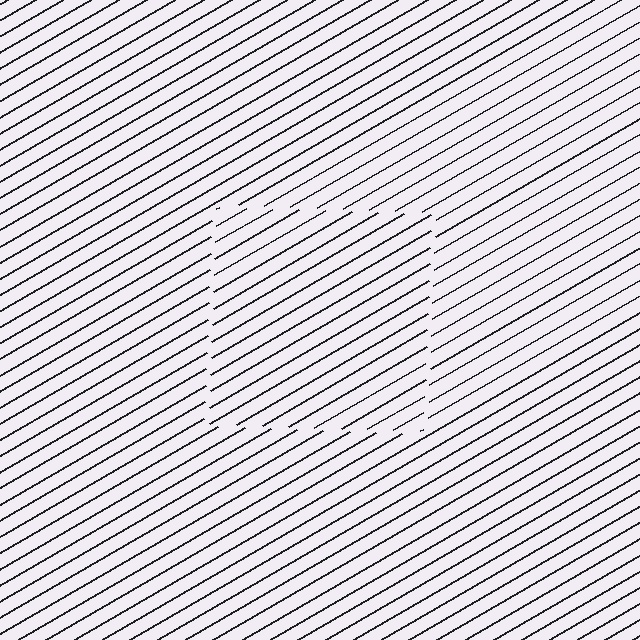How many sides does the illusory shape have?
4 sides — the line-ends trace a square.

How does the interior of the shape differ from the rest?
The interior of the shape contains the same grating, shifted by half a period — the contour is defined by the phase discontinuity where line-ends from the inner and outer gratings abut.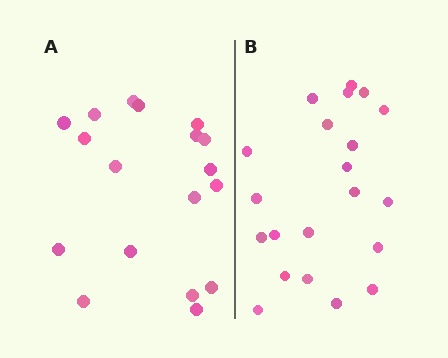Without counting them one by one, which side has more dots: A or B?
Region B (the right region) has more dots.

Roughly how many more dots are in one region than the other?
Region B has just a few more — roughly 2 or 3 more dots than region A.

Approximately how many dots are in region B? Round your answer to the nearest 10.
About 20 dots. (The exact count is 21, which rounds to 20.)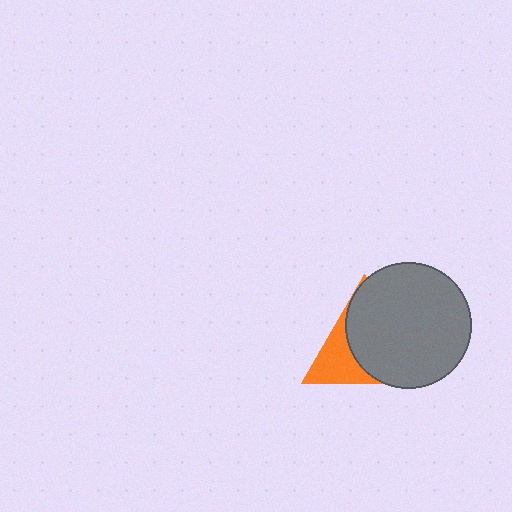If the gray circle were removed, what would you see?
You would see the complete orange triangle.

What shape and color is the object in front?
The object in front is a gray circle.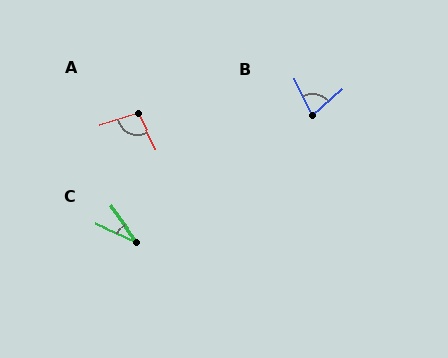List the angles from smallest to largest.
C (29°), B (73°), A (98°).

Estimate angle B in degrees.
Approximately 73 degrees.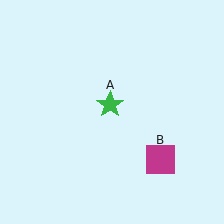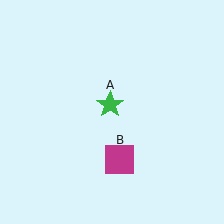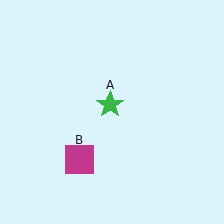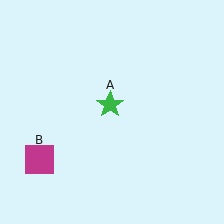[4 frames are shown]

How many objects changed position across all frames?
1 object changed position: magenta square (object B).